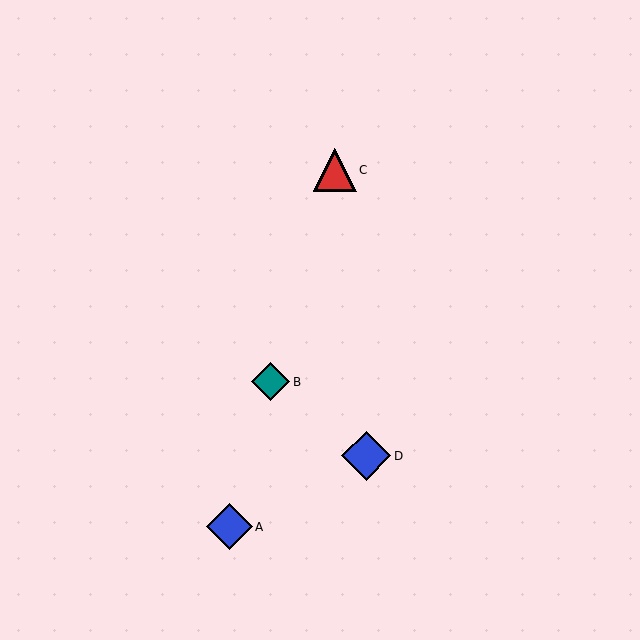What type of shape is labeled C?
Shape C is a red triangle.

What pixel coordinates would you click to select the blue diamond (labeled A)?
Click at (229, 527) to select the blue diamond A.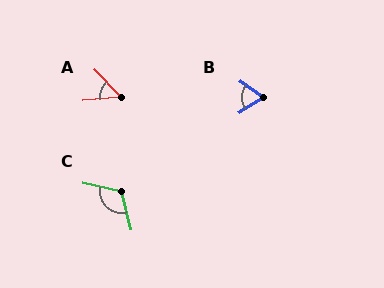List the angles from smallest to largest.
A (51°), B (69°), C (116°).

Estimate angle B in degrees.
Approximately 69 degrees.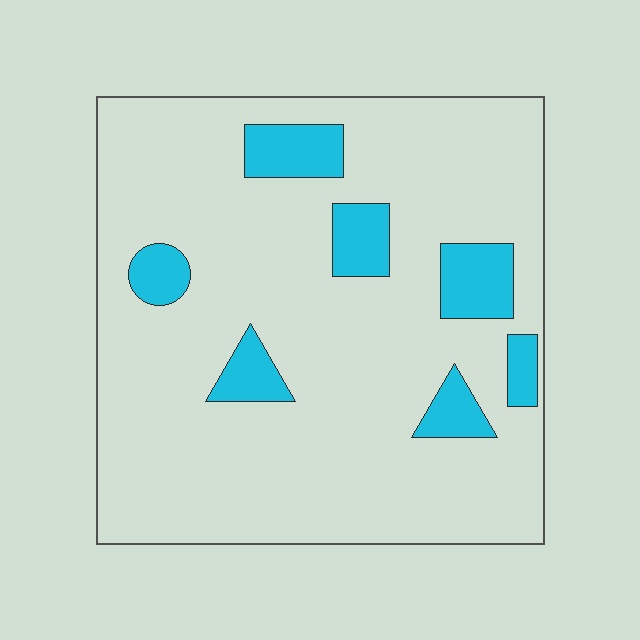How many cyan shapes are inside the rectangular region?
7.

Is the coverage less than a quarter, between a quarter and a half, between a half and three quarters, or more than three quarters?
Less than a quarter.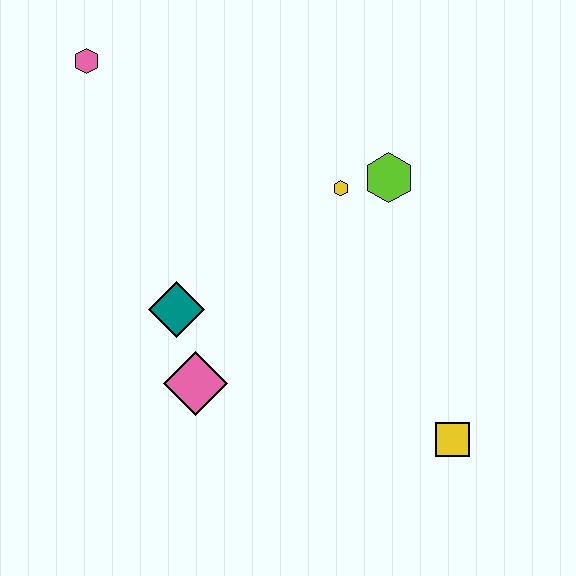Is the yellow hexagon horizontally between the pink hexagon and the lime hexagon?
Yes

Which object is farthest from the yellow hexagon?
The pink hexagon is farthest from the yellow hexagon.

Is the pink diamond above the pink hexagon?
No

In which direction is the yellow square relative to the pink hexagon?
The yellow square is below the pink hexagon.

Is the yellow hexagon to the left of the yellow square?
Yes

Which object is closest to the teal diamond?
The pink diamond is closest to the teal diamond.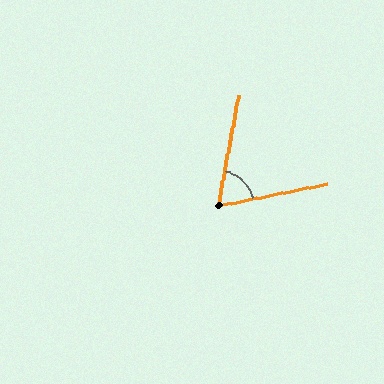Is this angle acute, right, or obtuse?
It is acute.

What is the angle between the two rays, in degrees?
Approximately 68 degrees.